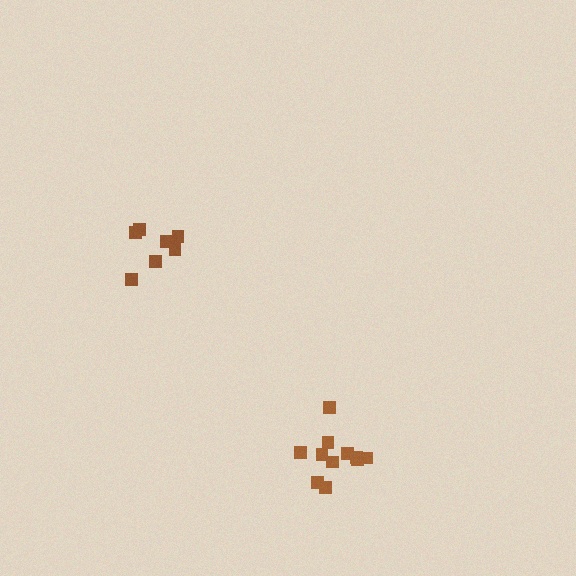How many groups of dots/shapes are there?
There are 2 groups.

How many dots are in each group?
Group 1: 7 dots, Group 2: 11 dots (18 total).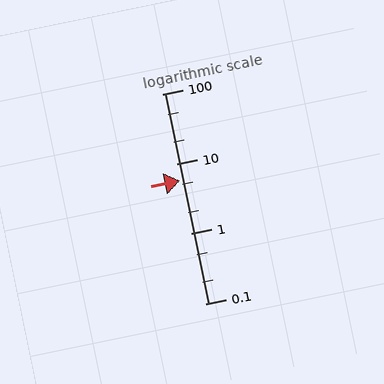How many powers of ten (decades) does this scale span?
The scale spans 3 decades, from 0.1 to 100.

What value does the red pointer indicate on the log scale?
The pointer indicates approximately 5.7.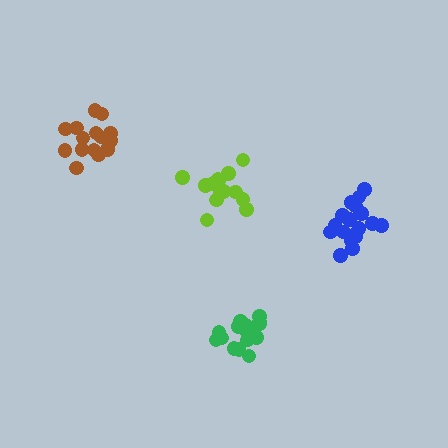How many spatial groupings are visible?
There are 4 spatial groupings.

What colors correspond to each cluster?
The clusters are colored: brown, green, blue, lime.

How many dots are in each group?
Group 1: 15 dots, Group 2: 17 dots, Group 3: 18 dots, Group 4: 14 dots (64 total).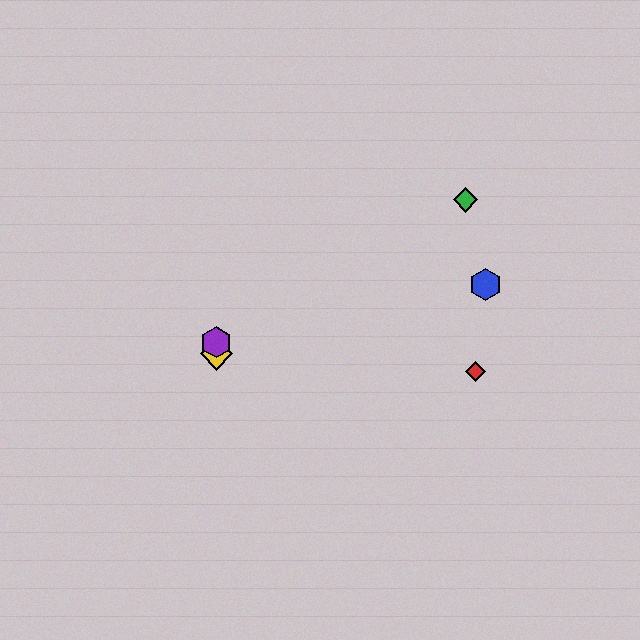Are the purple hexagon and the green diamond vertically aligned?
No, the purple hexagon is at x≈216 and the green diamond is at x≈466.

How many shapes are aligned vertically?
2 shapes (the yellow diamond, the purple hexagon) are aligned vertically.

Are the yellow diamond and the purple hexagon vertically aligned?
Yes, both are at x≈216.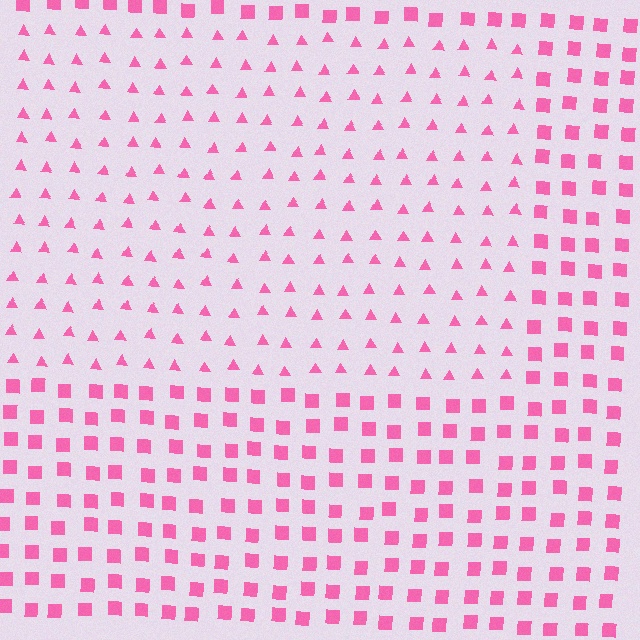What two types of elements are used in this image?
The image uses triangles inside the rectangle region and squares outside it.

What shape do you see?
I see a rectangle.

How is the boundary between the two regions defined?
The boundary is defined by a change in element shape: triangles inside vs. squares outside. All elements share the same color and spacing.